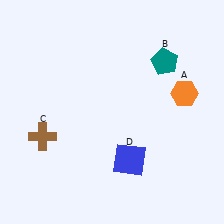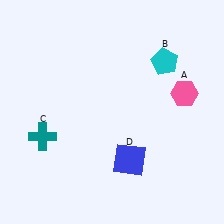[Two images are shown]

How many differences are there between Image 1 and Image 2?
There are 3 differences between the two images.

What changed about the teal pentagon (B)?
In Image 1, B is teal. In Image 2, it changed to cyan.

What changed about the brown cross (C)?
In Image 1, C is brown. In Image 2, it changed to teal.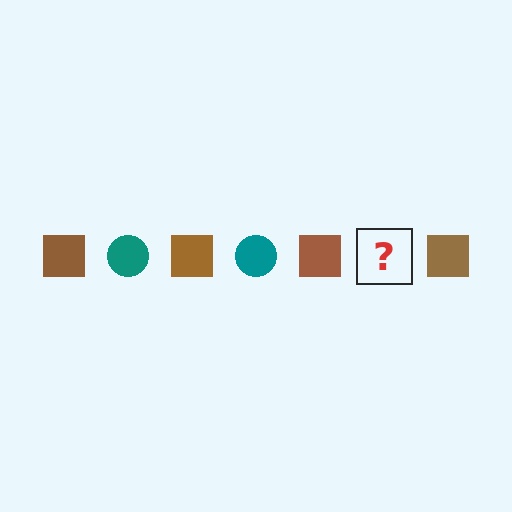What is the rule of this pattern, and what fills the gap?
The rule is that the pattern alternates between brown square and teal circle. The gap should be filled with a teal circle.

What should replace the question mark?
The question mark should be replaced with a teal circle.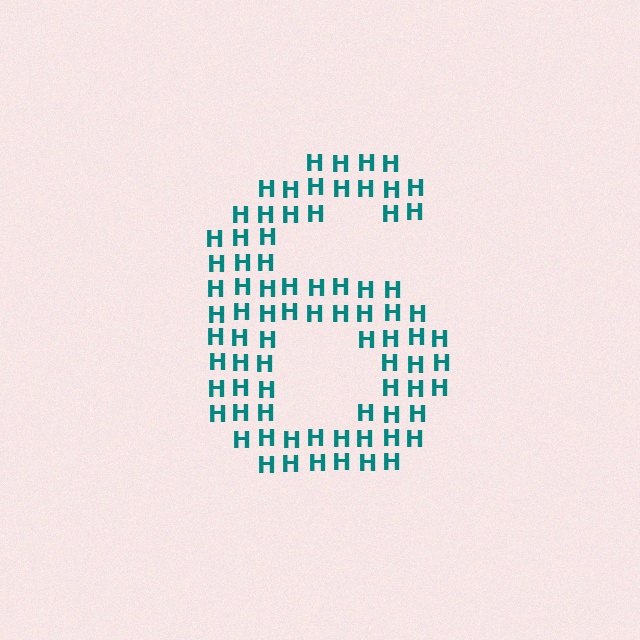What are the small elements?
The small elements are letter H's.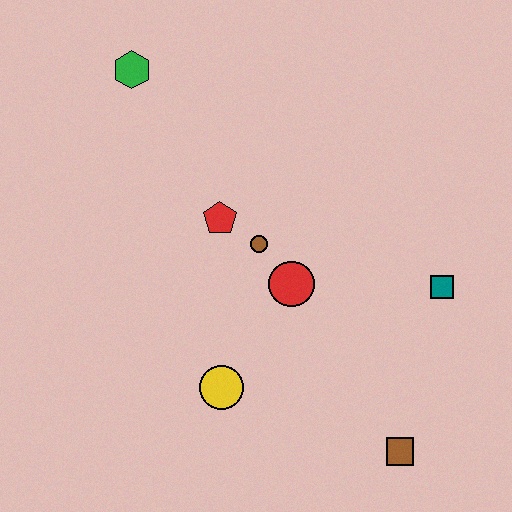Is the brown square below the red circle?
Yes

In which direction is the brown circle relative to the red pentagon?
The brown circle is to the right of the red pentagon.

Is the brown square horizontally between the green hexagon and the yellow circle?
No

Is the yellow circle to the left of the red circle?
Yes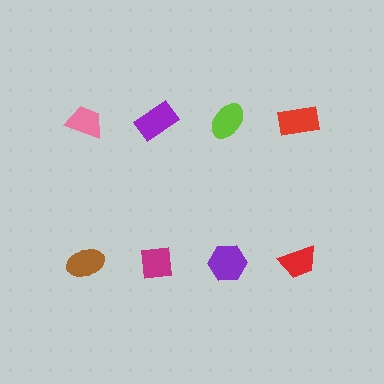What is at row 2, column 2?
A magenta square.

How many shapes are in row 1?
4 shapes.